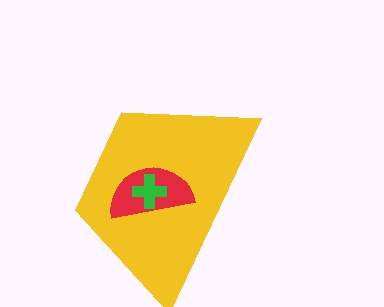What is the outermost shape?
The yellow trapezoid.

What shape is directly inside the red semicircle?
The green cross.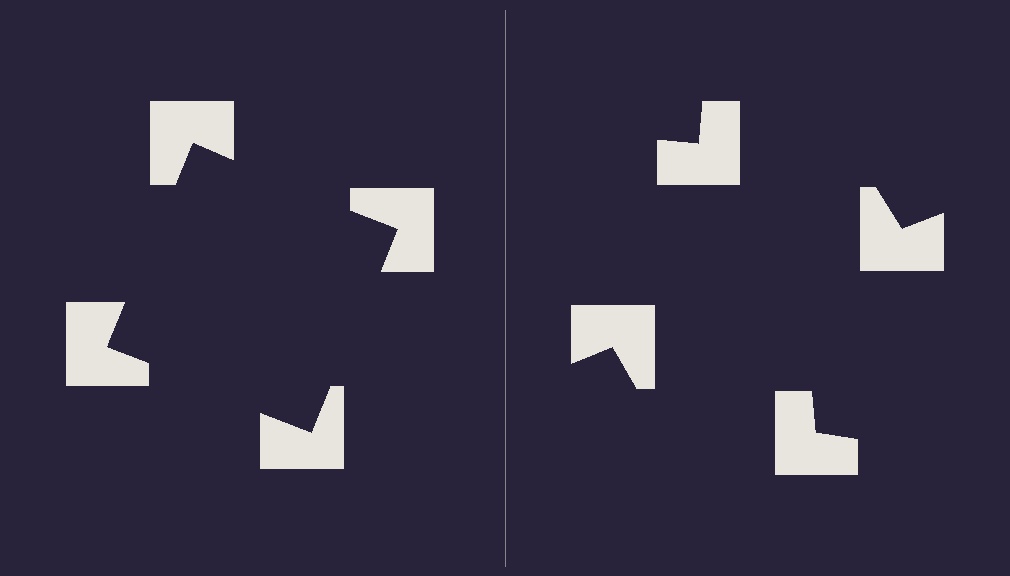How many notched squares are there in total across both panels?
8 — 4 on each side.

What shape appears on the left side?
An illusory square.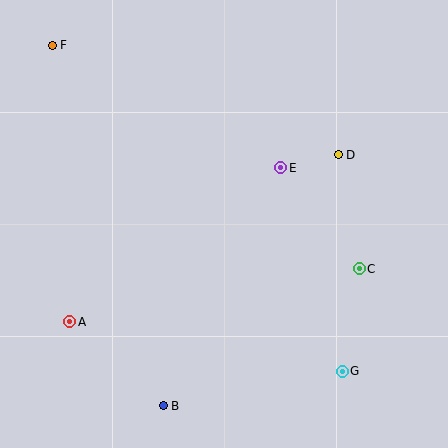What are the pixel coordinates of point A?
Point A is at (70, 322).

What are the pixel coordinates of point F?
Point F is at (52, 45).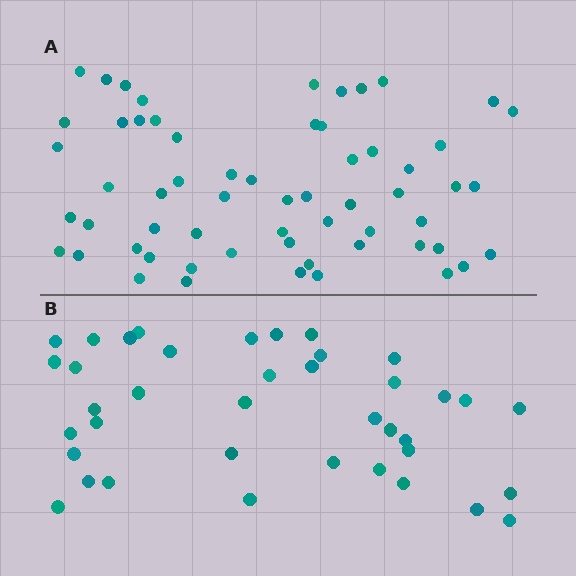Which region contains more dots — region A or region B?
Region A (the top region) has more dots.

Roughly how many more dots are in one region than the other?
Region A has approximately 20 more dots than region B.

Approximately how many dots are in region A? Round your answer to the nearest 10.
About 60 dots.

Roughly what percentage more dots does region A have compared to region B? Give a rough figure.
About 55% more.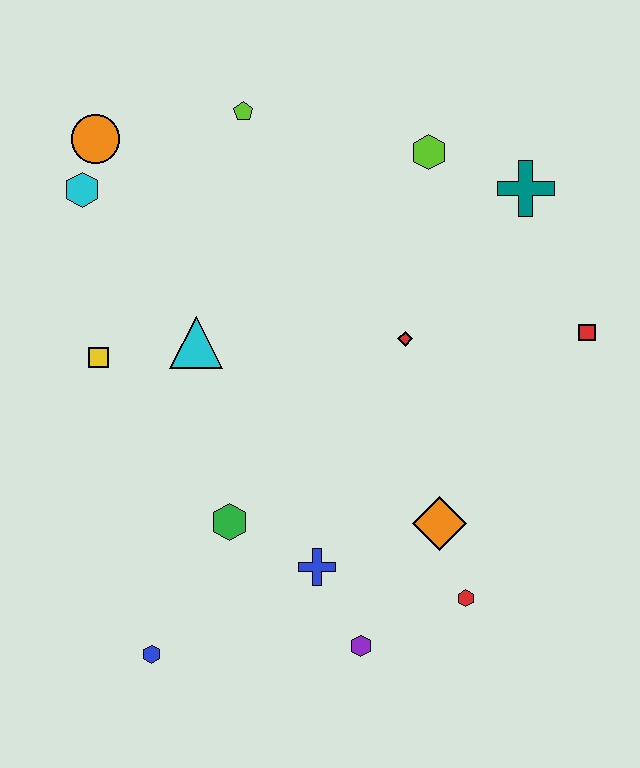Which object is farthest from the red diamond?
The blue hexagon is farthest from the red diamond.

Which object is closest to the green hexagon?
The blue cross is closest to the green hexagon.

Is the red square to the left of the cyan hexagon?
No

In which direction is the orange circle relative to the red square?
The orange circle is to the left of the red square.